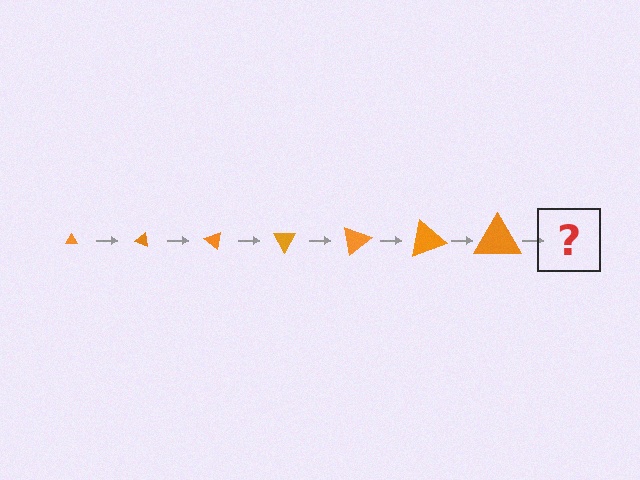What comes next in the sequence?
The next element should be a triangle, larger than the previous one and rotated 140 degrees from the start.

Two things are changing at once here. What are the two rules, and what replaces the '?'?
The two rules are that the triangle grows larger each step and it rotates 20 degrees each step. The '?' should be a triangle, larger than the previous one and rotated 140 degrees from the start.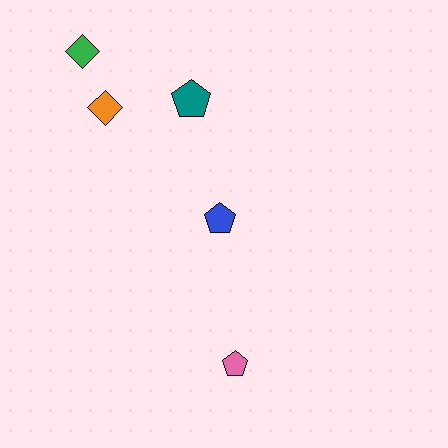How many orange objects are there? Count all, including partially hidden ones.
There is 1 orange object.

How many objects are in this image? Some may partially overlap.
There are 5 objects.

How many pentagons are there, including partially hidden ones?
There are 3 pentagons.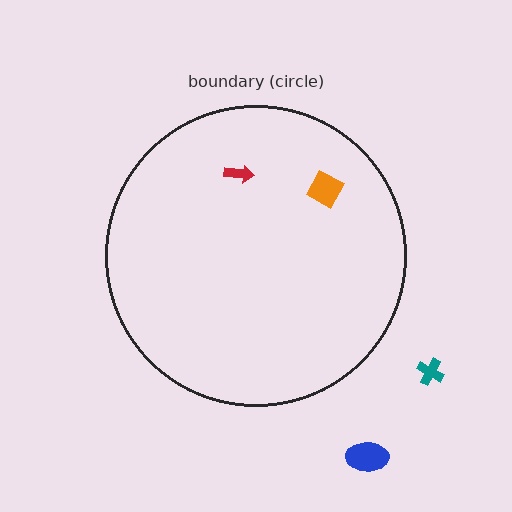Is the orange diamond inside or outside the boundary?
Inside.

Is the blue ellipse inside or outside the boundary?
Outside.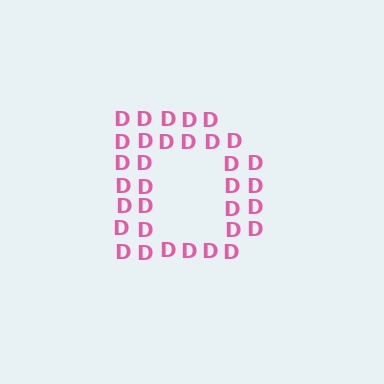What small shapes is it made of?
It is made of small letter D's.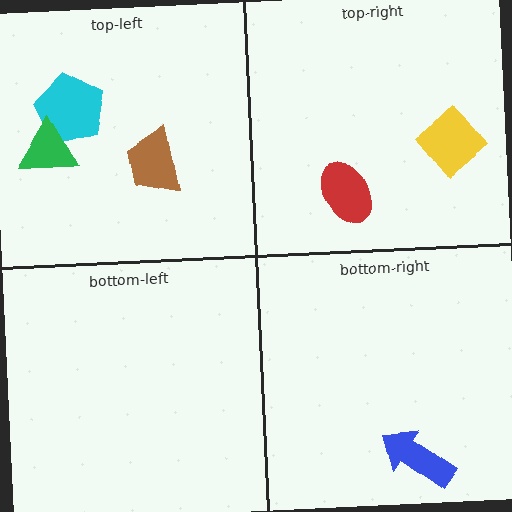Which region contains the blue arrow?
The bottom-right region.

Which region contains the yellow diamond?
The top-right region.